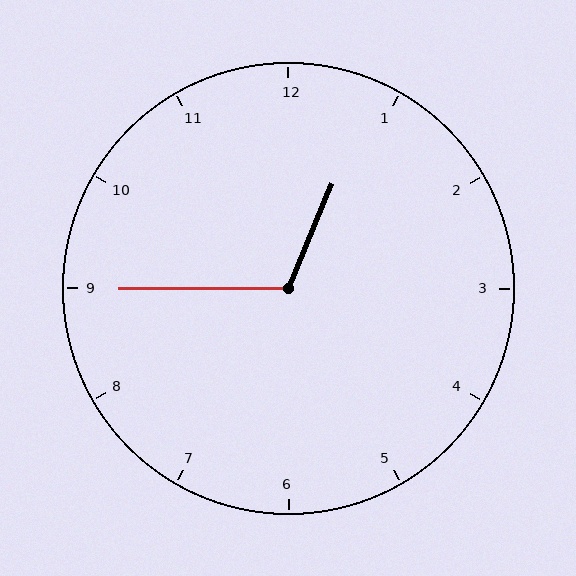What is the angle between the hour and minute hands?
Approximately 112 degrees.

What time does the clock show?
12:45.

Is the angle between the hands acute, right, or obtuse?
It is obtuse.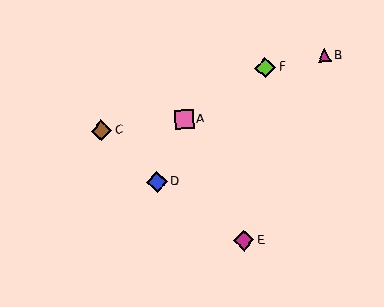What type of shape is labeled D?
Shape D is a blue diamond.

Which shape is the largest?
The lime diamond (labeled F) is the largest.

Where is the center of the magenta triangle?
The center of the magenta triangle is at (324, 56).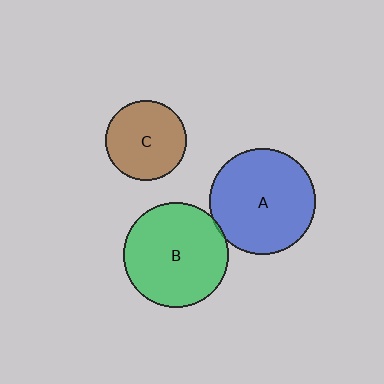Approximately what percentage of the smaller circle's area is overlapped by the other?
Approximately 5%.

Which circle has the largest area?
Circle A (blue).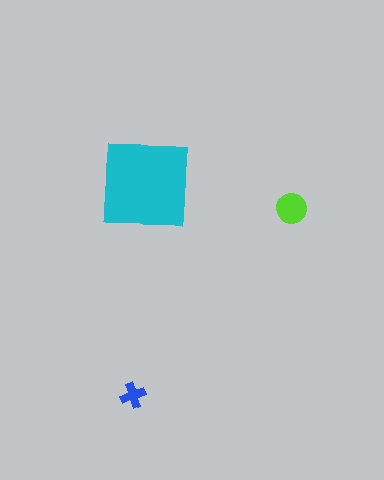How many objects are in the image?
There are 3 objects in the image.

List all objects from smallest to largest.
The blue cross, the lime circle, the cyan square.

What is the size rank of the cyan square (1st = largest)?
1st.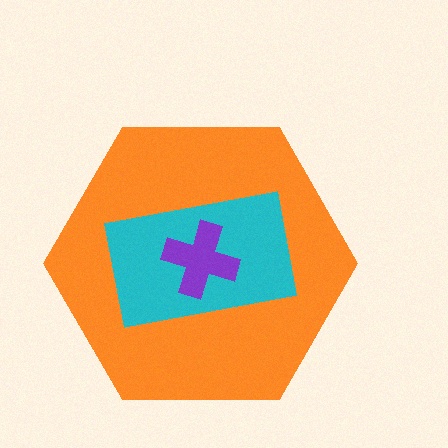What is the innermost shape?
The purple cross.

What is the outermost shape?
The orange hexagon.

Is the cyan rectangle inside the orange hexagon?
Yes.